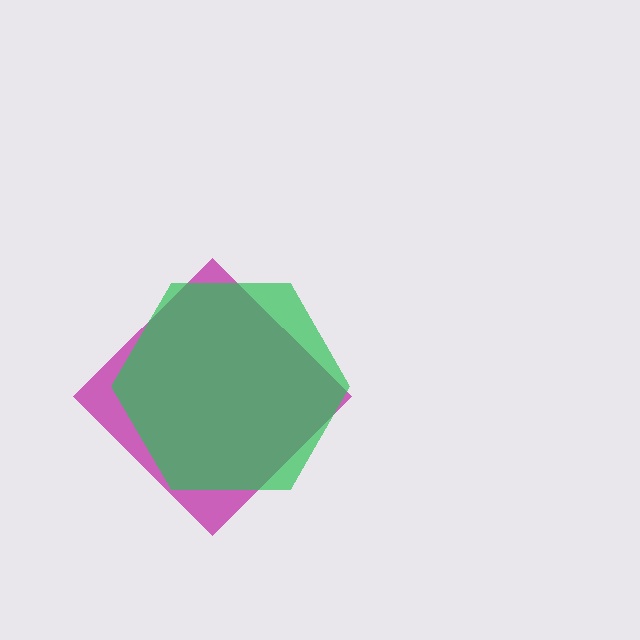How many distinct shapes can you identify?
There are 2 distinct shapes: a magenta diamond, a green hexagon.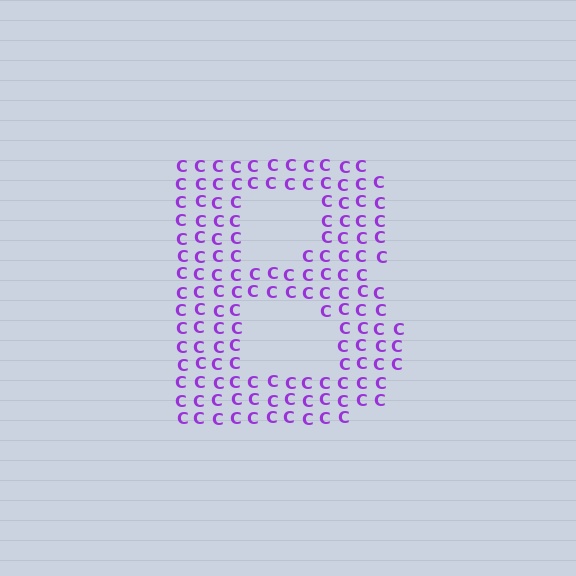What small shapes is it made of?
It is made of small letter C's.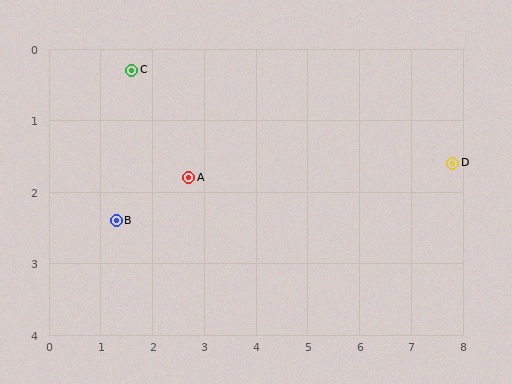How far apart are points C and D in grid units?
Points C and D are about 6.3 grid units apart.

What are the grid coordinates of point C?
Point C is at approximately (1.6, 0.3).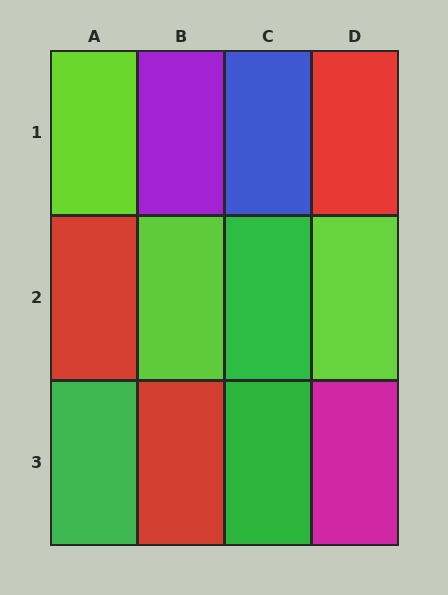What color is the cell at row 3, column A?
Green.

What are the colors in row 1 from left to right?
Lime, purple, blue, red.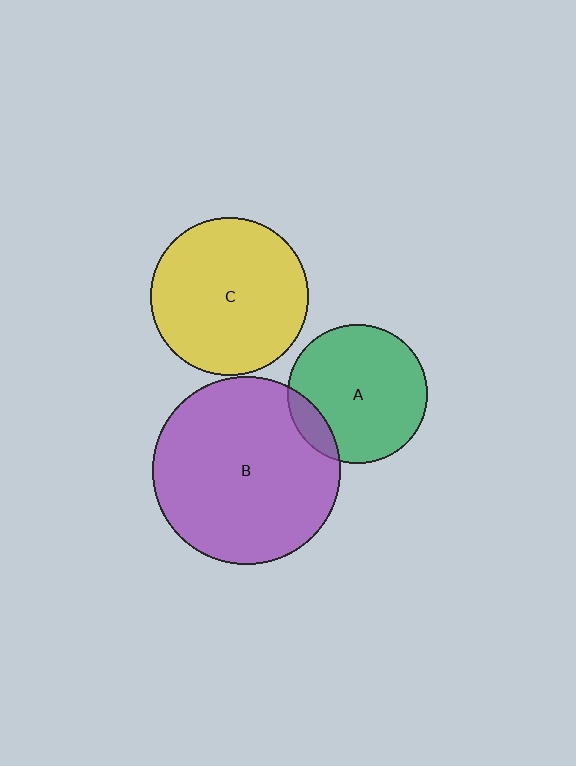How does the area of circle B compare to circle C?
Approximately 1.4 times.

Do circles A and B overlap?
Yes.